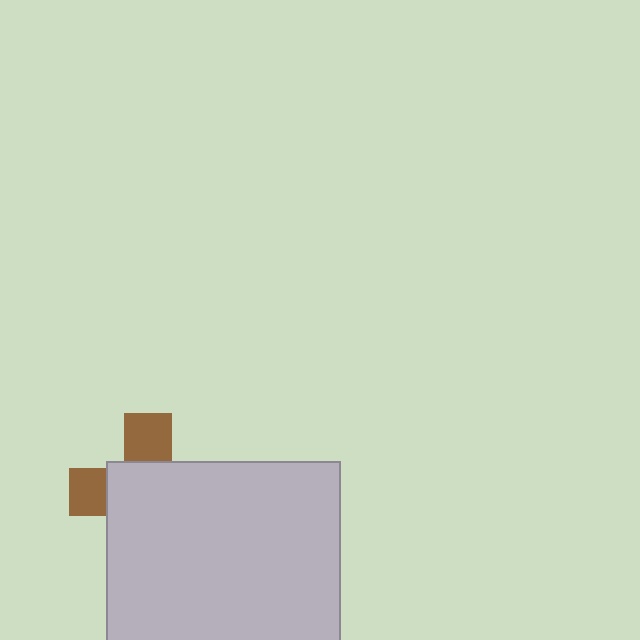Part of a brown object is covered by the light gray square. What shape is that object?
It is a cross.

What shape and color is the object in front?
The object in front is a light gray square.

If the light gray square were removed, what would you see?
You would see the complete brown cross.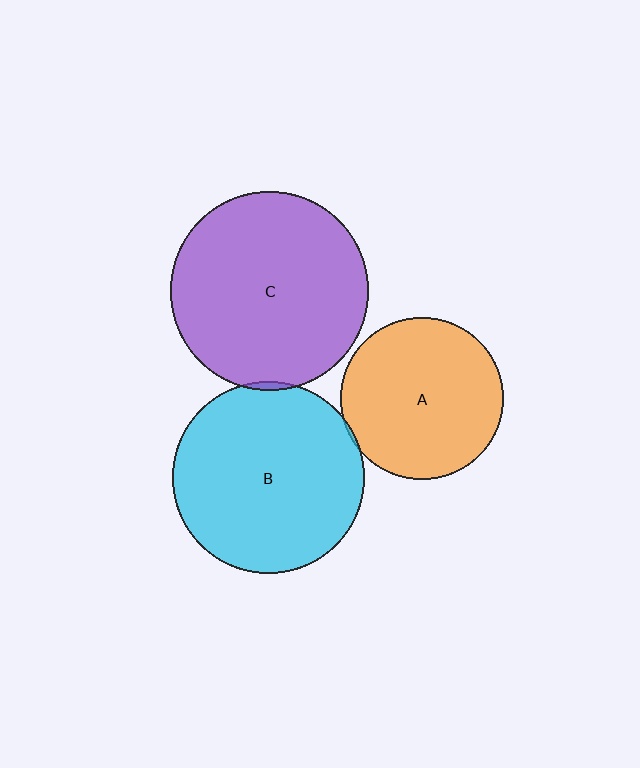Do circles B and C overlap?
Yes.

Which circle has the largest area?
Circle C (purple).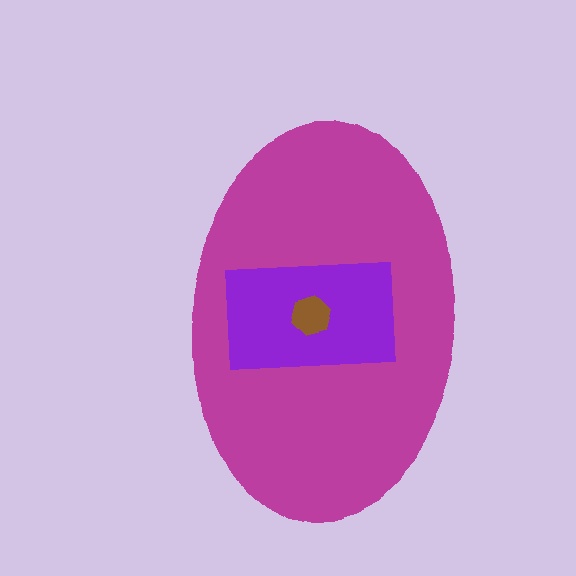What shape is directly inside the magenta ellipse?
The purple rectangle.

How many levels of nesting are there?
3.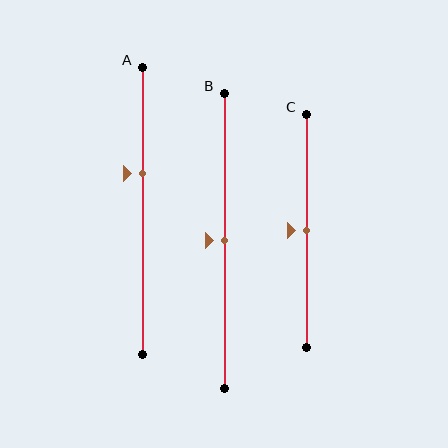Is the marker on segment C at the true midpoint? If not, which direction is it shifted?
Yes, the marker on segment C is at the true midpoint.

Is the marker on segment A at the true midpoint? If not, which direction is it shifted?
No, the marker on segment A is shifted upward by about 13% of the segment length.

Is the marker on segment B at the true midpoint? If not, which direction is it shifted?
Yes, the marker on segment B is at the true midpoint.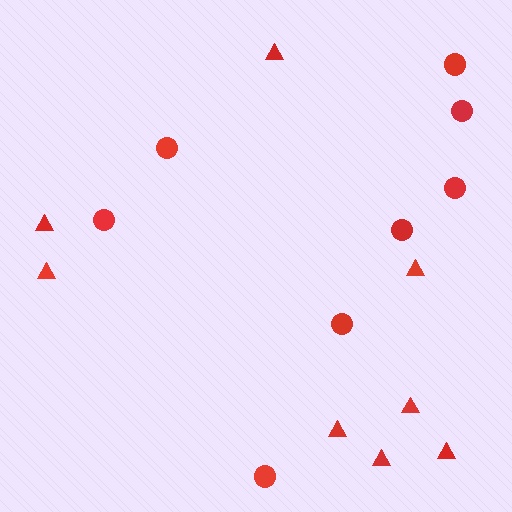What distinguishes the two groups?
There are 2 groups: one group of triangles (8) and one group of circles (8).